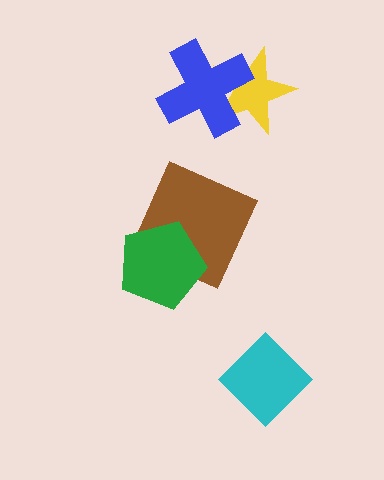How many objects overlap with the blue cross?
1 object overlaps with the blue cross.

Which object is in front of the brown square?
The green pentagon is in front of the brown square.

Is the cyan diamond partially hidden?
No, no other shape covers it.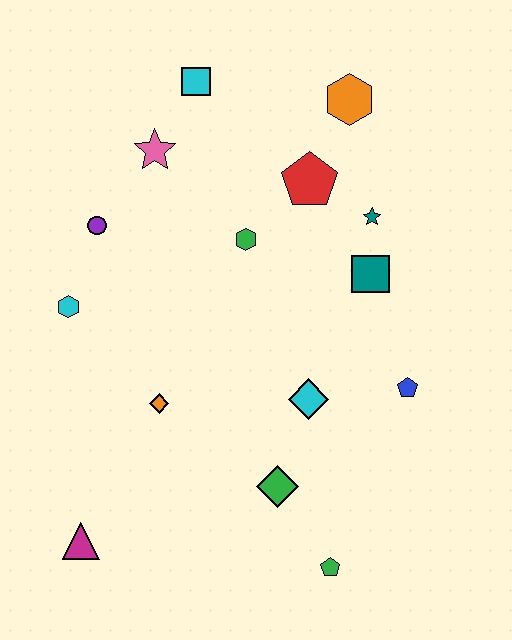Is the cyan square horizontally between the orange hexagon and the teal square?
No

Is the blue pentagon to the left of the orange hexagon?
No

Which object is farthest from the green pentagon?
The cyan square is farthest from the green pentagon.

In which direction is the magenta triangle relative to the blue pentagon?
The magenta triangle is to the left of the blue pentagon.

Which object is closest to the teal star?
The teal square is closest to the teal star.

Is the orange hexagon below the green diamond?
No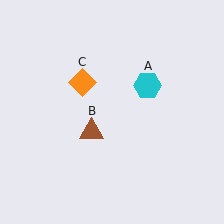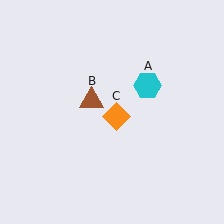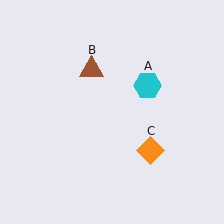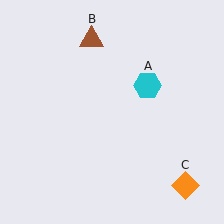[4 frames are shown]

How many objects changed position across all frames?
2 objects changed position: brown triangle (object B), orange diamond (object C).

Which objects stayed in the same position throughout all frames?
Cyan hexagon (object A) remained stationary.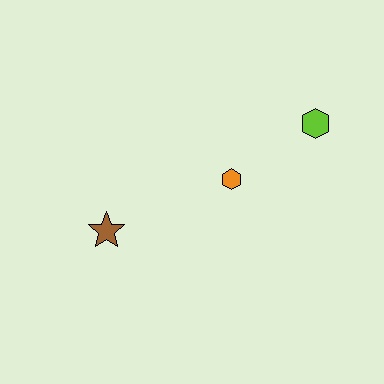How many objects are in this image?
There are 3 objects.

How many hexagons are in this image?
There are 2 hexagons.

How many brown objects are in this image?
There is 1 brown object.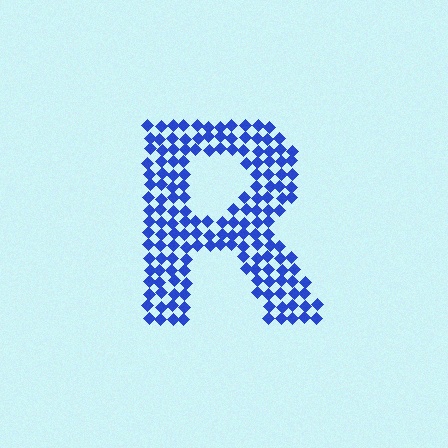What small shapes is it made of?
It is made of small diamonds.